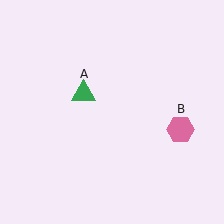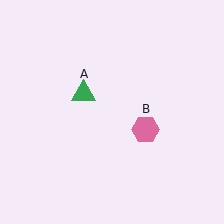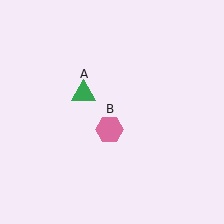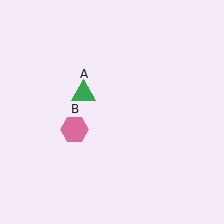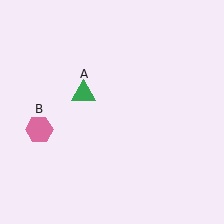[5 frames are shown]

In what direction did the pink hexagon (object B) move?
The pink hexagon (object B) moved left.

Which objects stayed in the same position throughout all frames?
Green triangle (object A) remained stationary.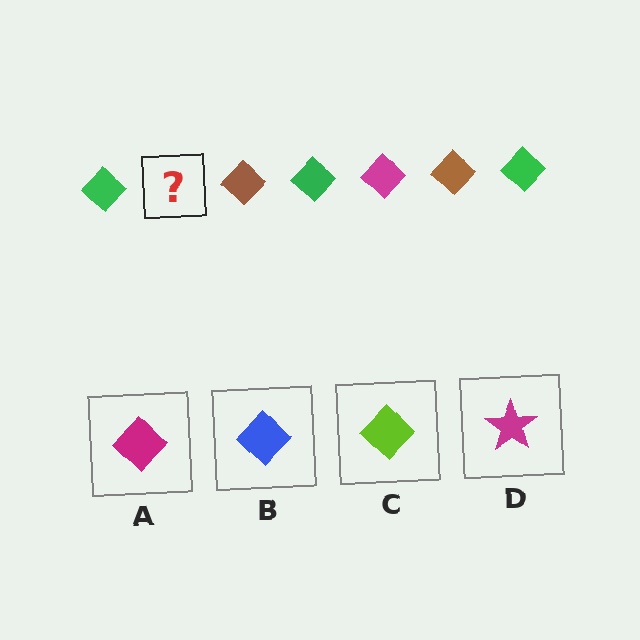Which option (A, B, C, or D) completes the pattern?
A.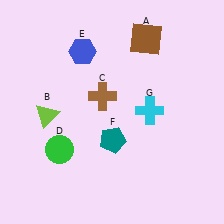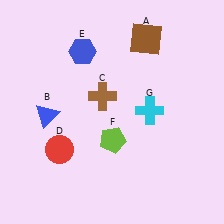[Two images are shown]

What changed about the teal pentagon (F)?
In Image 1, F is teal. In Image 2, it changed to lime.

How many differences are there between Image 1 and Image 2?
There are 3 differences between the two images.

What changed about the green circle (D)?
In Image 1, D is green. In Image 2, it changed to red.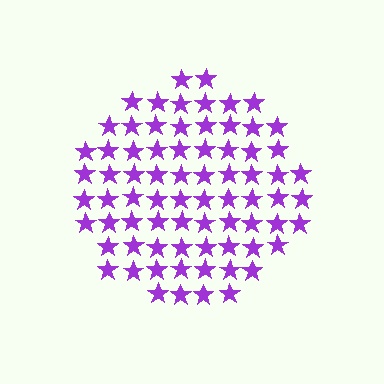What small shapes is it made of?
It is made of small stars.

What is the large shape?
The large shape is a circle.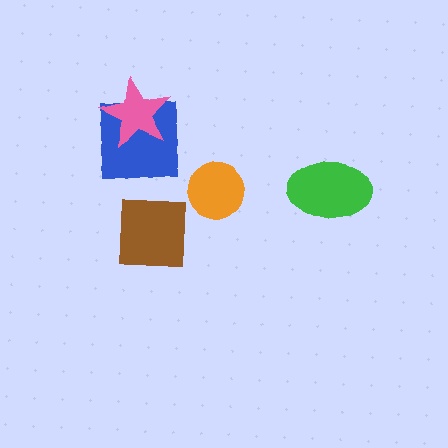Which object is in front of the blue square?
The pink star is in front of the blue square.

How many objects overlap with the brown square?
0 objects overlap with the brown square.